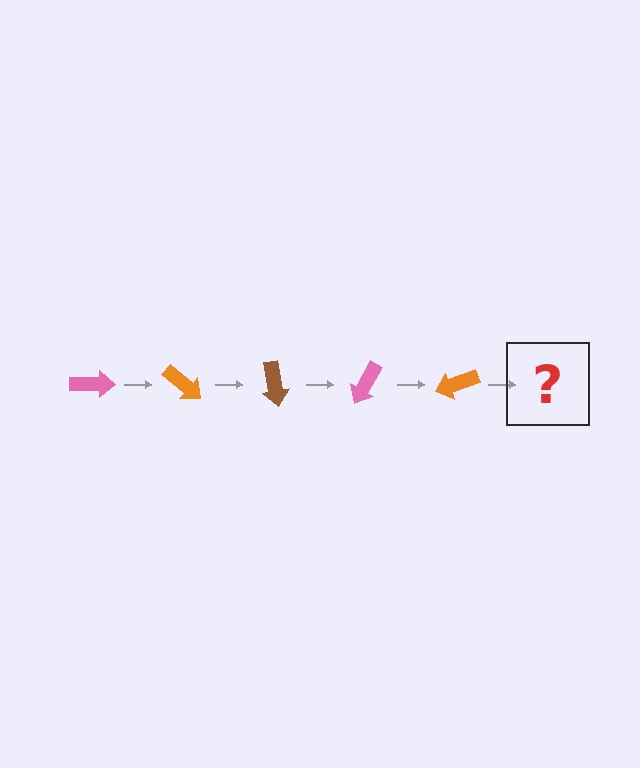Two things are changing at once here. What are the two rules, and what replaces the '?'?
The two rules are that it rotates 40 degrees each step and the color cycles through pink, orange, and brown. The '?' should be a brown arrow, rotated 200 degrees from the start.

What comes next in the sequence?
The next element should be a brown arrow, rotated 200 degrees from the start.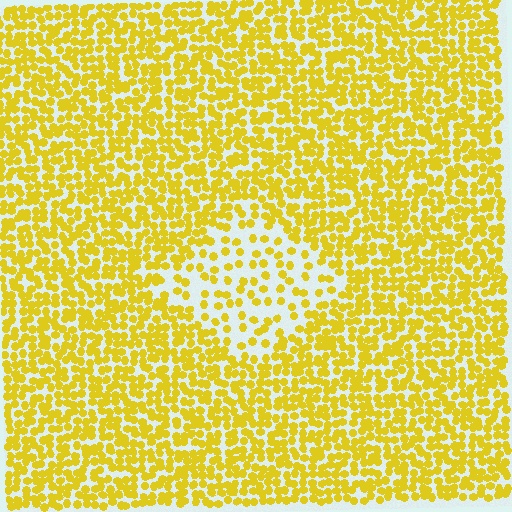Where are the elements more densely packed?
The elements are more densely packed outside the diamond boundary.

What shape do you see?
I see a diamond.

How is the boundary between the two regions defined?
The boundary is defined by a change in element density (approximately 2.4x ratio). All elements are the same color, size, and shape.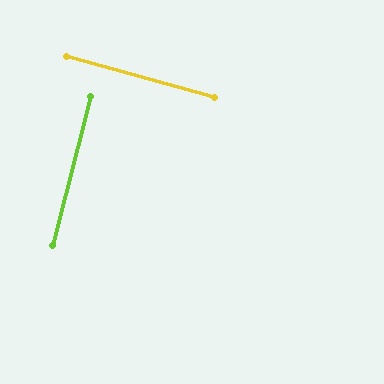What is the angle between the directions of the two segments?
Approximately 89 degrees.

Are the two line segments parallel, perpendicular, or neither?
Perpendicular — they meet at approximately 89°.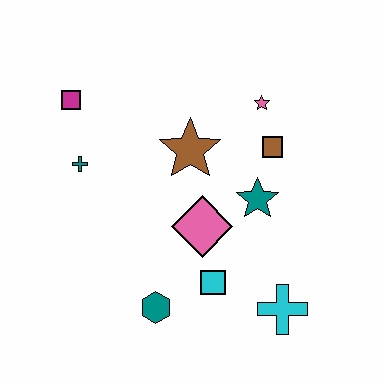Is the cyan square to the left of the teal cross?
No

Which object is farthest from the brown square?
The magenta square is farthest from the brown square.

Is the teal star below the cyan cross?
No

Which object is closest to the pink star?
The brown square is closest to the pink star.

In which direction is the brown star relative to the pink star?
The brown star is to the left of the pink star.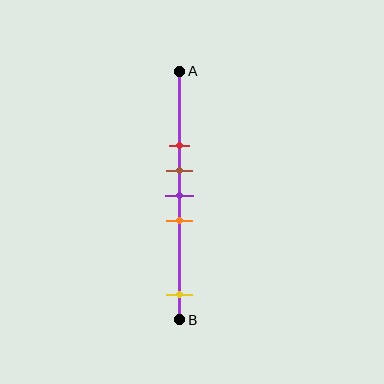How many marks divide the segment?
There are 5 marks dividing the segment.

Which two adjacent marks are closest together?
The brown and purple marks are the closest adjacent pair.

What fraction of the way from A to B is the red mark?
The red mark is approximately 30% (0.3) of the way from A to B.